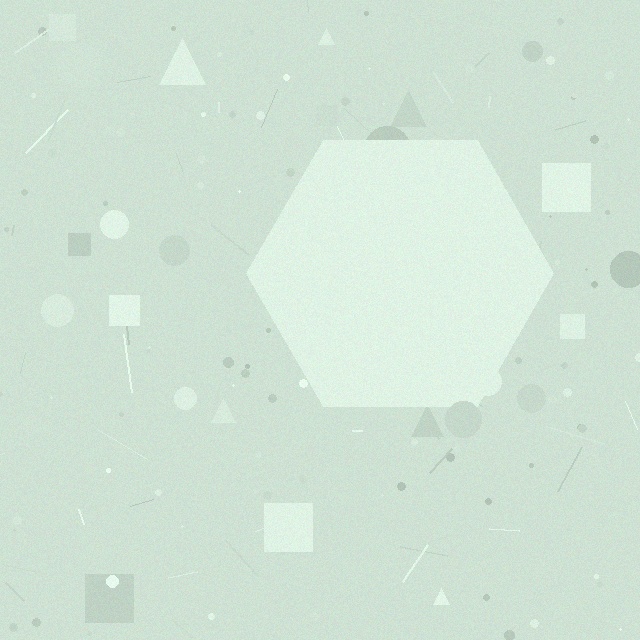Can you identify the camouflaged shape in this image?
The camouflaged shape is a hexagon.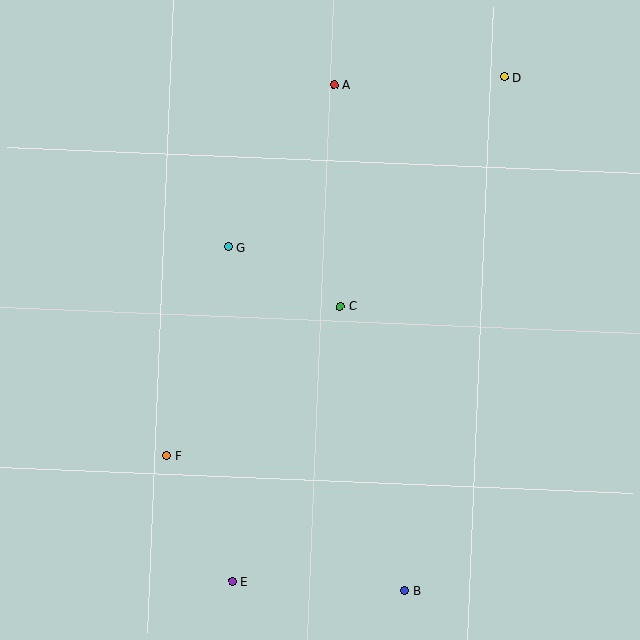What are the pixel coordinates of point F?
Point F is at (167, 456).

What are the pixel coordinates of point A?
Point A is at (334, 85).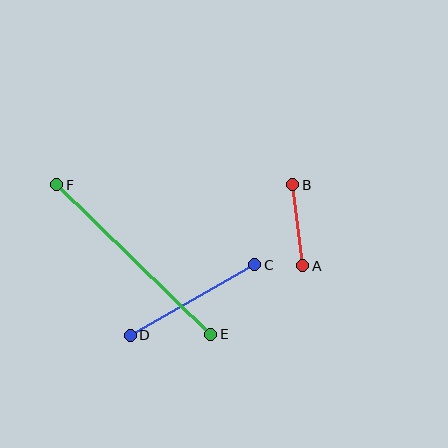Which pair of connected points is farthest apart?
Points E and F are farthest apart.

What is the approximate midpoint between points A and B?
The midpoint is at approximately (298, 225) pixels.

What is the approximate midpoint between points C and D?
The midpoint is at approximately (193, 300) pixels.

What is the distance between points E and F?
The distance is approximately 215 pixels.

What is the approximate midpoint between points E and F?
The midpoint is at approximately (134, 260) pixels.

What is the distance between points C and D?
The distance is approximately 143 pixels.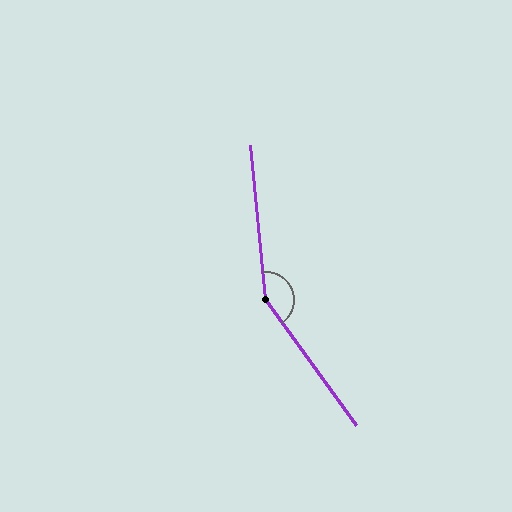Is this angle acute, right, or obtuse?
It is obtuse.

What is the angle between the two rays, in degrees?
Approximately 150 degrees.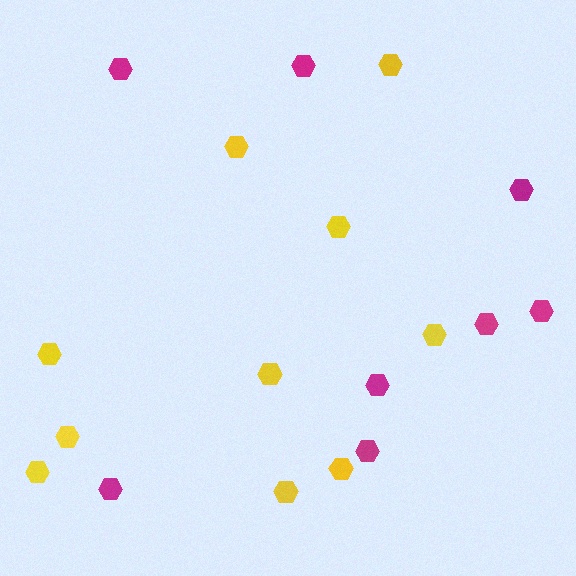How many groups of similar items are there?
There are 2 groups: one group of yellow hexagons (10) and one group of magenta hexagons (8).